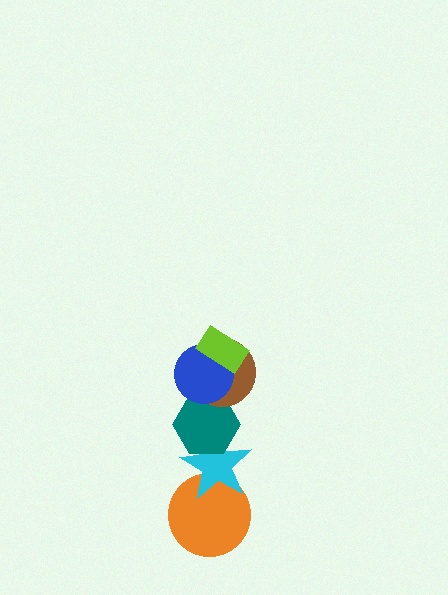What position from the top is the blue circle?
The blue circle is 2nd from the top.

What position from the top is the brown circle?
The brown circle is 3rd from the top.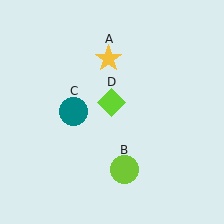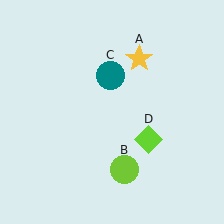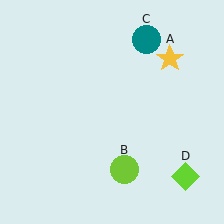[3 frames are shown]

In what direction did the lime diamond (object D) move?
The lime diamond (object D) moved down and to the right.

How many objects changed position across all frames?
3 objects changed position: yellow star (object A), teal circle (object C), lime diamond (object D).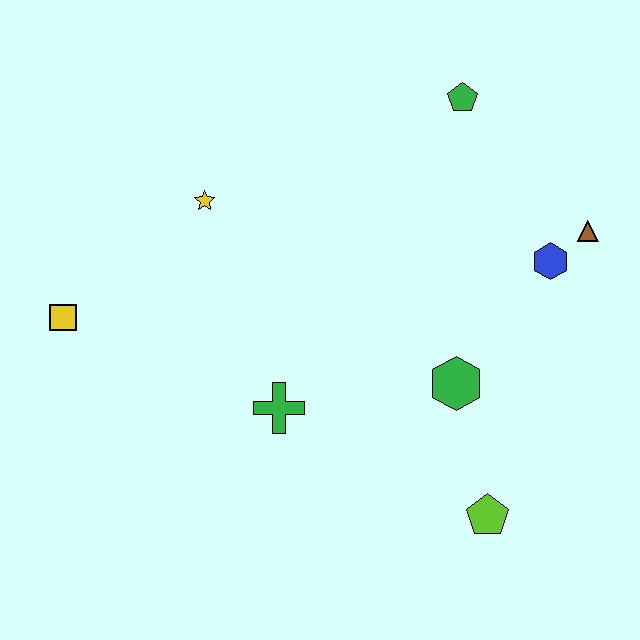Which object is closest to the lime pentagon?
The green hexagon is closest to the lime pentagon.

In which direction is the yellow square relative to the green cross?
The yellow square is to the left of the green cross.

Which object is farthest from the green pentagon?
The yellow square is farthest from the green pentagon.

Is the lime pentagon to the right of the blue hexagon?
No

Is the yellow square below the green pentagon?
Yes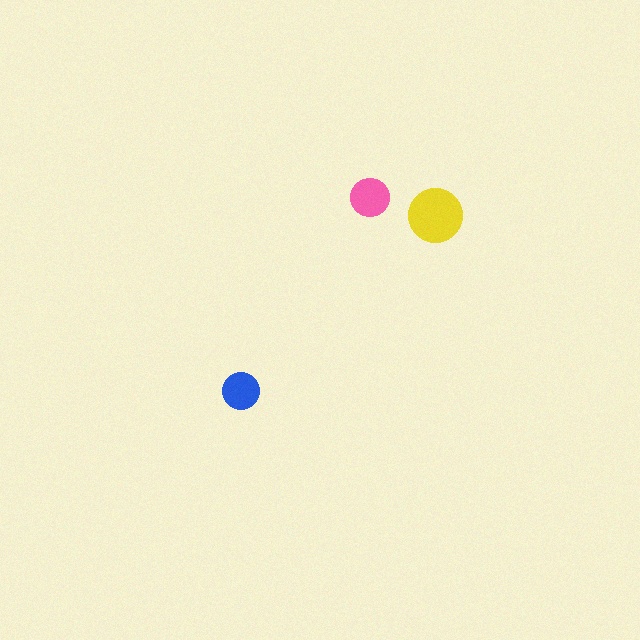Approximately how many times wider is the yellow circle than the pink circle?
About 1.5 times wider.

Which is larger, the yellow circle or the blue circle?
The yellow one.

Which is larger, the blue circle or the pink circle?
The pink one.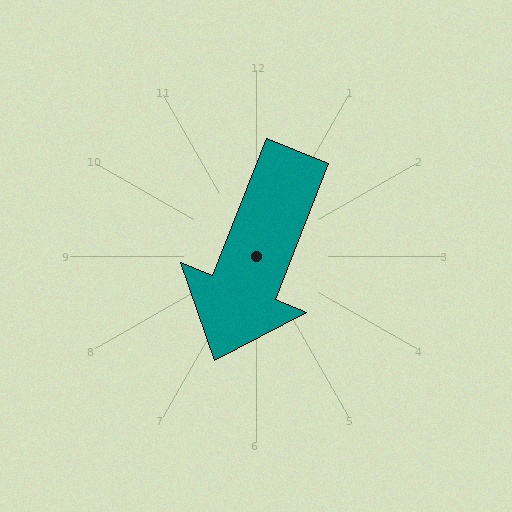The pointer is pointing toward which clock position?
Roughly 7 o'clock.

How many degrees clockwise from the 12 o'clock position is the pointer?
Approximately 202 degrees.